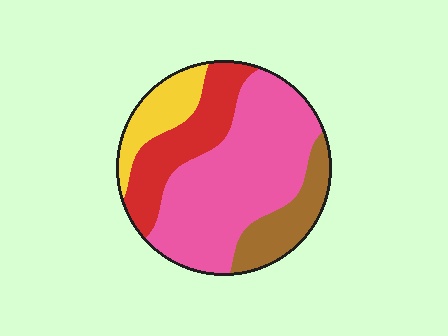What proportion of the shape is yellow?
Yellow covers roughly 15% of the shape.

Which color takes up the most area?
Pink, at roughly 50%.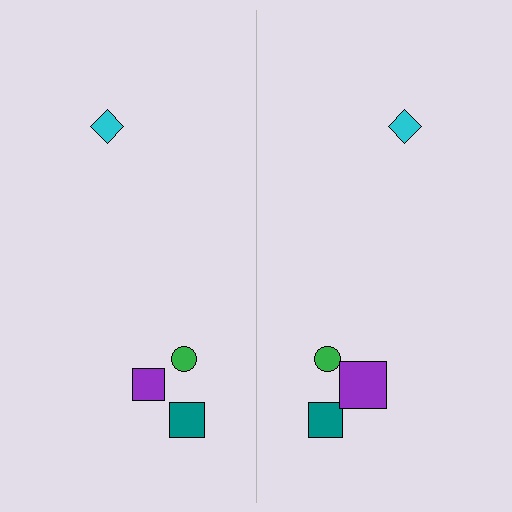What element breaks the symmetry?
The purple square on the right side has a different size than its mirror counterpart.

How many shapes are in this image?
There are 8 shapes in this image.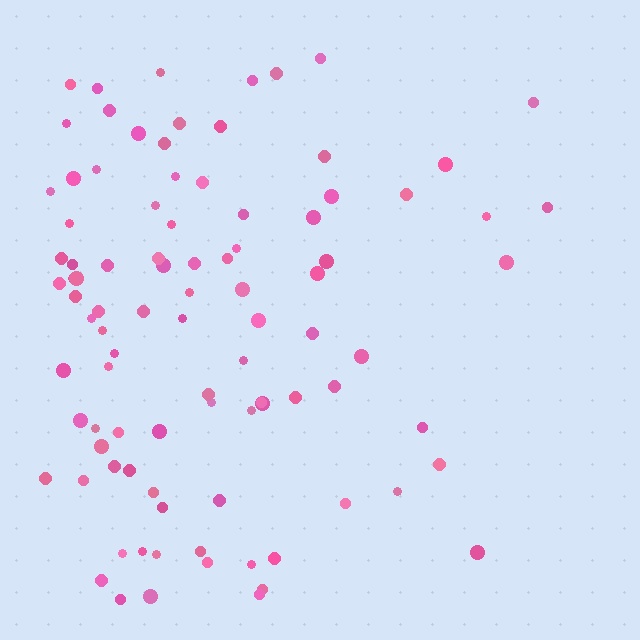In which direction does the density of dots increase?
From right to left, with the left side densest.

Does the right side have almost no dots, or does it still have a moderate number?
Still a moderate number, just noticeably fewer than the left.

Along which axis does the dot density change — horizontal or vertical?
Horizontal.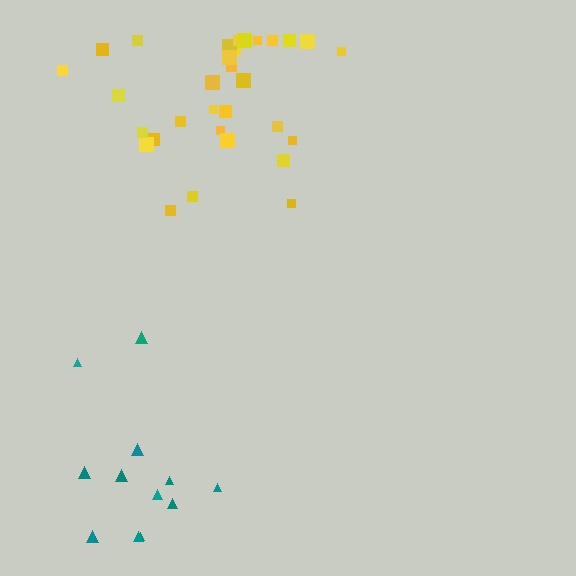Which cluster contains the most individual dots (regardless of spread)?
Yellow (31).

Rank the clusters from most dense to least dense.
yellow, teal.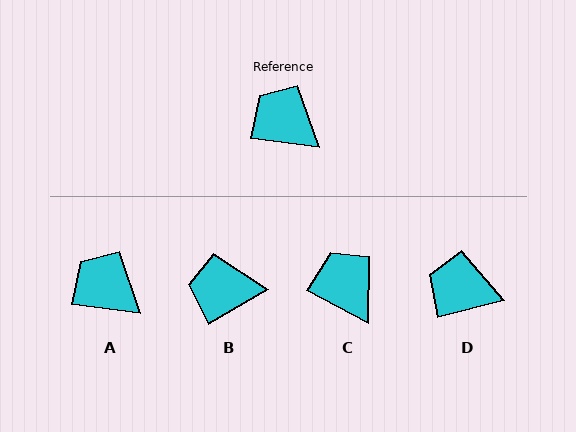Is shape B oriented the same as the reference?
No, it is off by about 38 degrees.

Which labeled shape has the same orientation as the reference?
A.